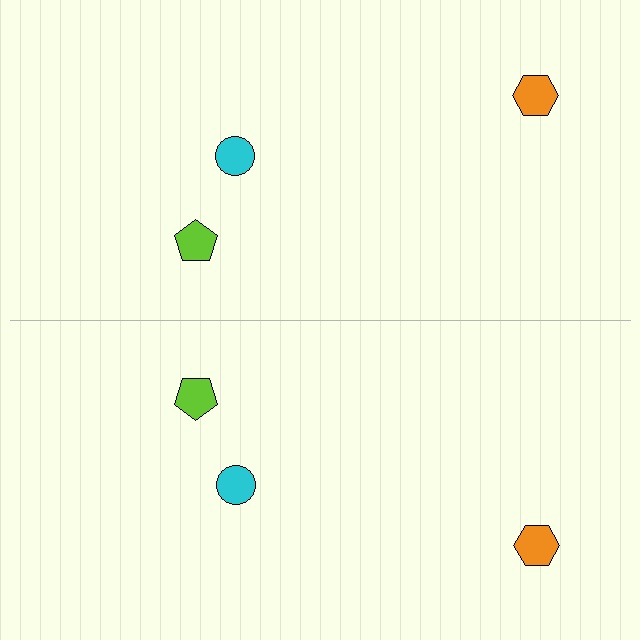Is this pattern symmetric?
Yes, this pattern has bilateral (reflection) symmetry.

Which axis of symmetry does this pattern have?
The pattern has a horizontal axis of symmetry running through the center of the image.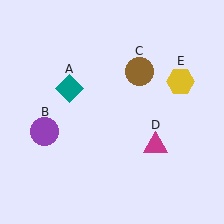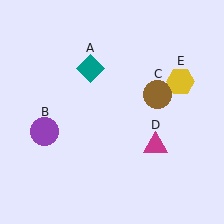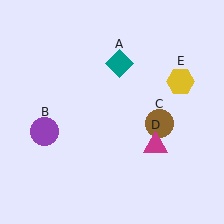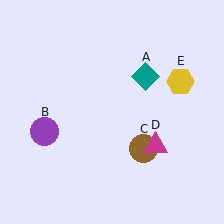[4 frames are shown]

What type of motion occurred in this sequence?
The teal diamond (object A), brown circle (object C) rotated clockwise around the center of the scene.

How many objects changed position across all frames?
2 objects changed position: teal diamond (object A), brown circle (object C).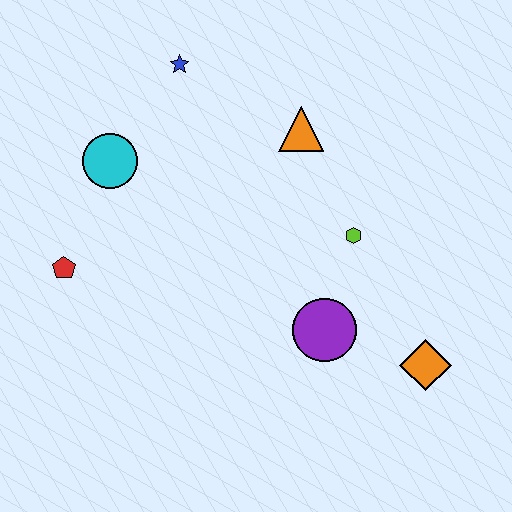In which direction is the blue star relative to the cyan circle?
The blue star is above the cyan circle.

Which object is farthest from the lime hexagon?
The red pentagon is farthest from the lime hexagon.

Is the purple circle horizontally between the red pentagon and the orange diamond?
Yes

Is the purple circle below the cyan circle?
Yes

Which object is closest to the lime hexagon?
The purple circle is closest to the lime hexagon.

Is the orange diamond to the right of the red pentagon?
Yes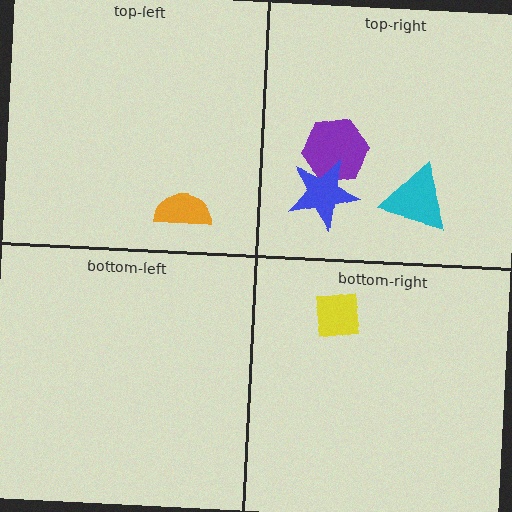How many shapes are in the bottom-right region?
1.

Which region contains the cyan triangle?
The top-right region.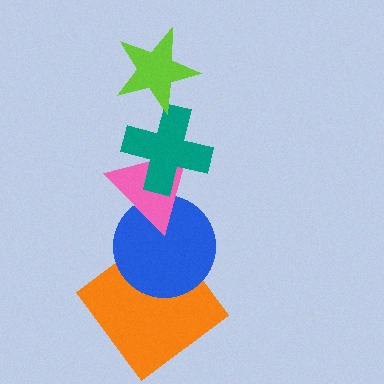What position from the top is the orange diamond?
The orange diamond is 5th from the top.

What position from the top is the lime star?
The lime star is 1st from the top.